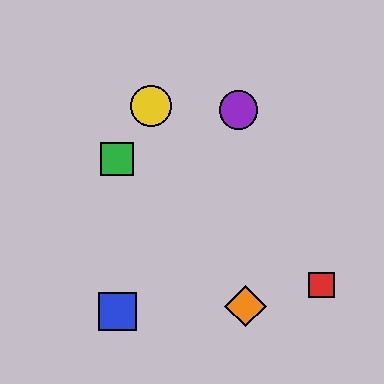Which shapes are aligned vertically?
The blue square, the green square are aligned vertically.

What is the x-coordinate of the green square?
The green square is at x≈117.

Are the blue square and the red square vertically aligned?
No, the blue square is at x≈117 and the red square is at x≈322.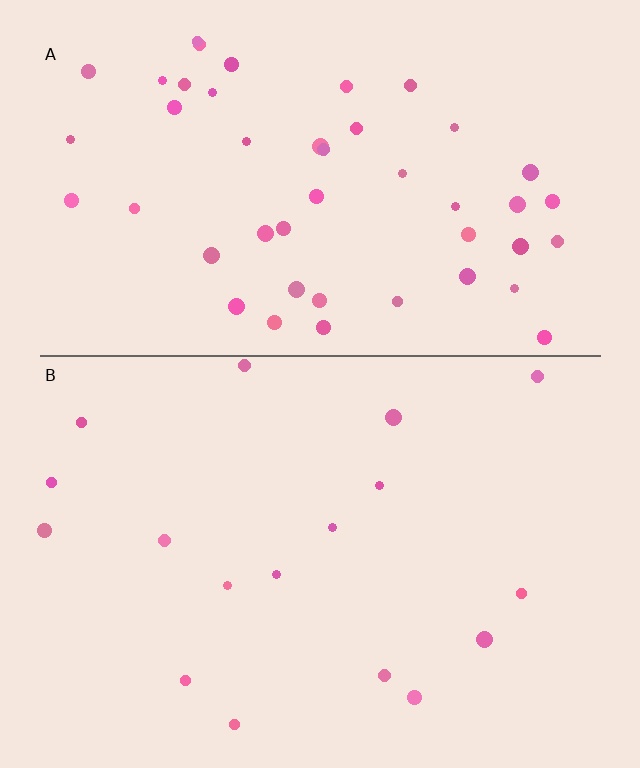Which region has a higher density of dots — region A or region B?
A (the top).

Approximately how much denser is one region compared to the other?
Approximately 2.7× — region A over region B.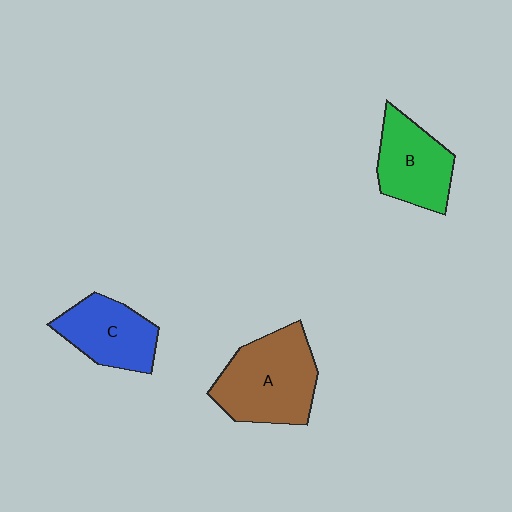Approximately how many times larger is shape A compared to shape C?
Approximately 1.4 times.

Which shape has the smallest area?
Shape C (blue).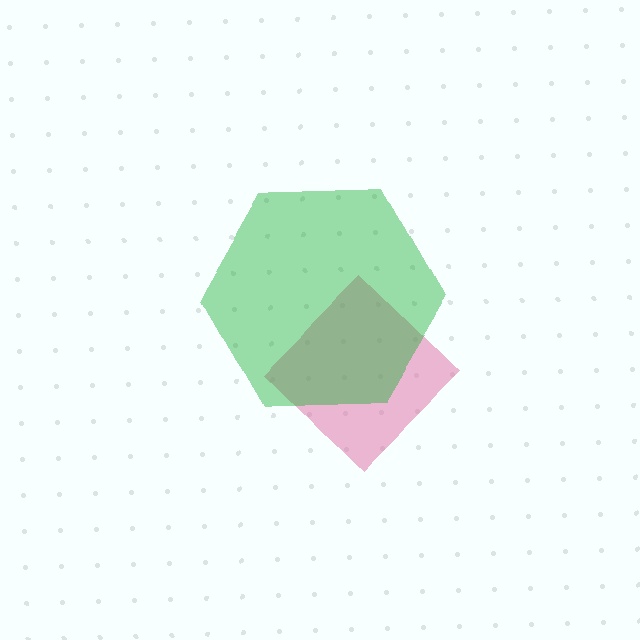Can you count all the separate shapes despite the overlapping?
Yes, there are 2 separate shapes.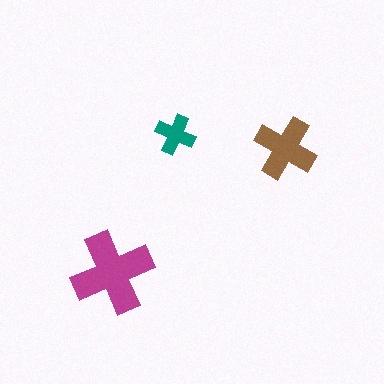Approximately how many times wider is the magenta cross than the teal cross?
About 2 times wider.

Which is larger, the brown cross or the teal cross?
The brown one.